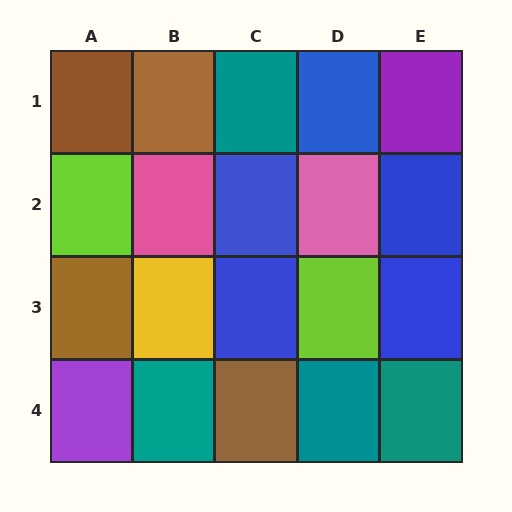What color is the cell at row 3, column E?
Blue.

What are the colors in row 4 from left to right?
Purple, teal, brown, teal, teal.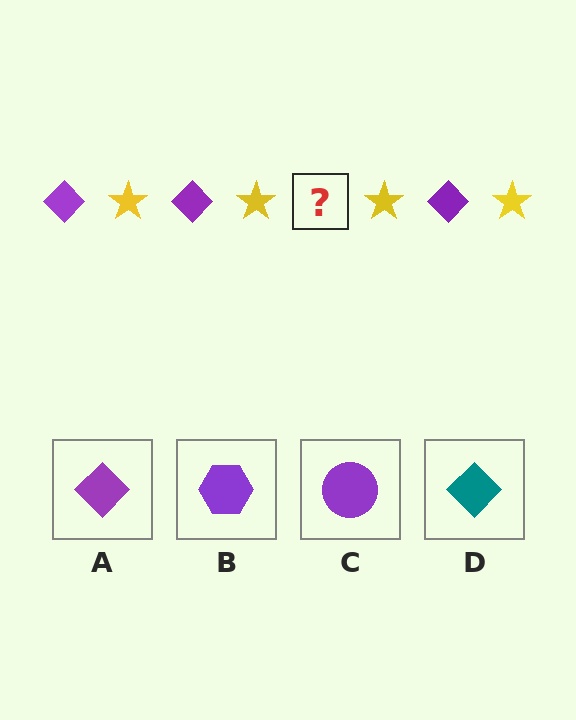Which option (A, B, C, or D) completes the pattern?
A.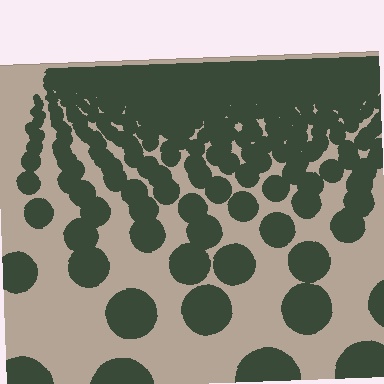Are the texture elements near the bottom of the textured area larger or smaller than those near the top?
Larger. Near the bottom, elements are closer to the viewer and appear at a bigger on-screen size.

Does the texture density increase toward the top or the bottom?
Density increases toward the top.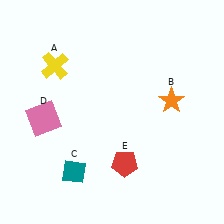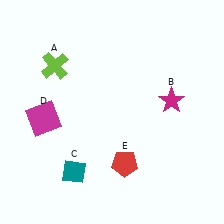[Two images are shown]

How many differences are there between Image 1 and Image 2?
There are 3 differences between the two images.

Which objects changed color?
A changed from yellow to lime. B changed from orange to magenta. D changed from pink to magenta.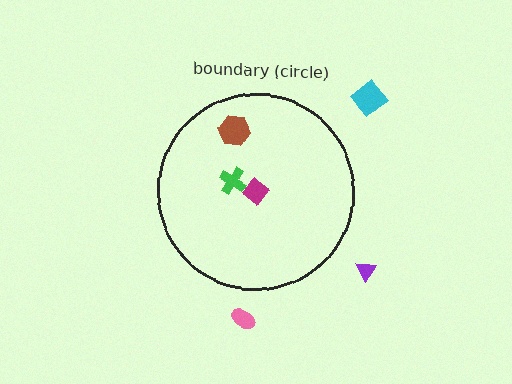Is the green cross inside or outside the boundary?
Inside.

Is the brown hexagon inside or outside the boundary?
Inside.